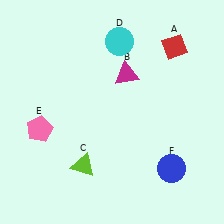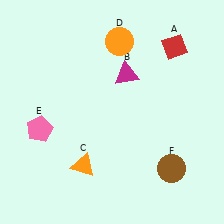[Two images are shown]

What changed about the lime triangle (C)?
In Image 1, C is lime. In Image 2, it changed to orange.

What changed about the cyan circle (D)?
In Image 1, D is cyan. In Image 2, it changed to orange.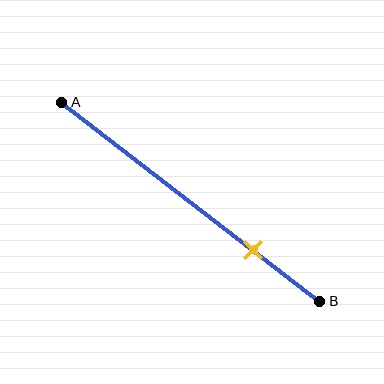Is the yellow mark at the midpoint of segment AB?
No, the mark is at about 75% from A, not at the 50% midpoint.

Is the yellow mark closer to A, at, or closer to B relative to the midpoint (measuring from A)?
The yellow mark is closer to point B than the midpoint of segment AB.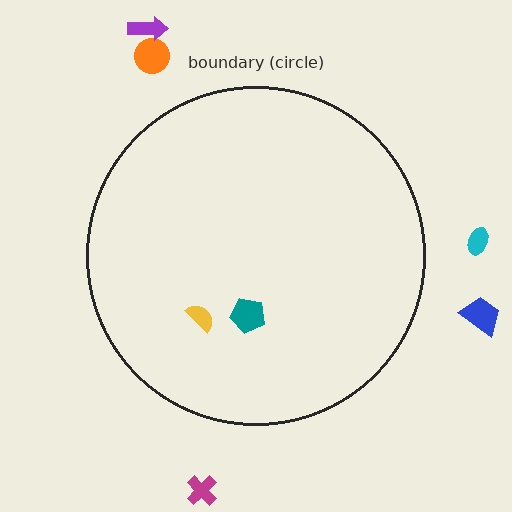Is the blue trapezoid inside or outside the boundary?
Outside.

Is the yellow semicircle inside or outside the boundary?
Inside.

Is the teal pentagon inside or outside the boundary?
Inside.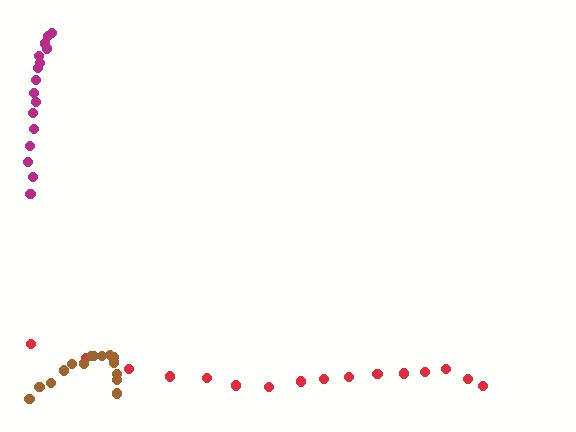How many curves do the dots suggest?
There are 3 distinct paths.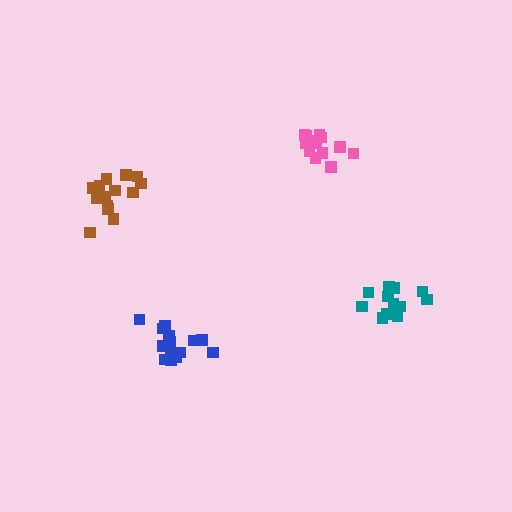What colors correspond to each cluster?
The clusters are colored: pink, teal, blue, brown.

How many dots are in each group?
Group 1: 14 dots, Group 2: 13 dots, Group 3: 15 dots, Group 4: 16 dots (58 total).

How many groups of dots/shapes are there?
There are 4 groups.